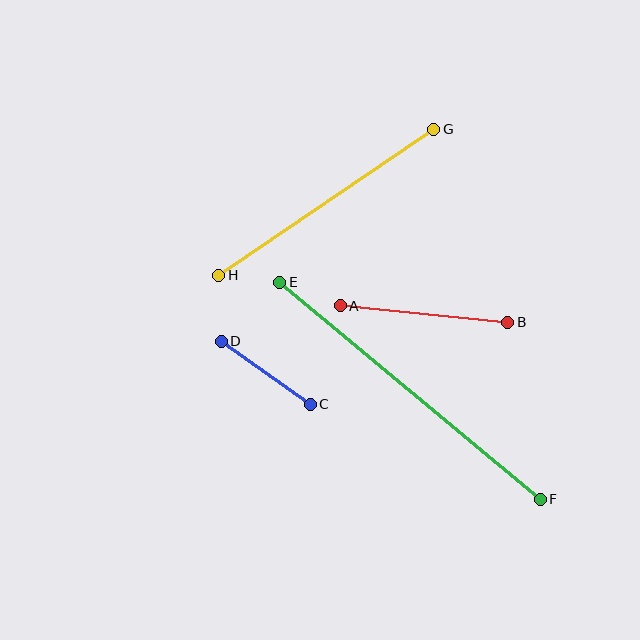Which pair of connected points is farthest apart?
Points E and F are farthest apart.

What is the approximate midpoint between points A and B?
The midpoint is at approximately (424, 314) pixels.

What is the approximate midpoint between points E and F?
The midpoint is at approximately (410, 391) pixels.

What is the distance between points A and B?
The distance is approximately 168 pixels.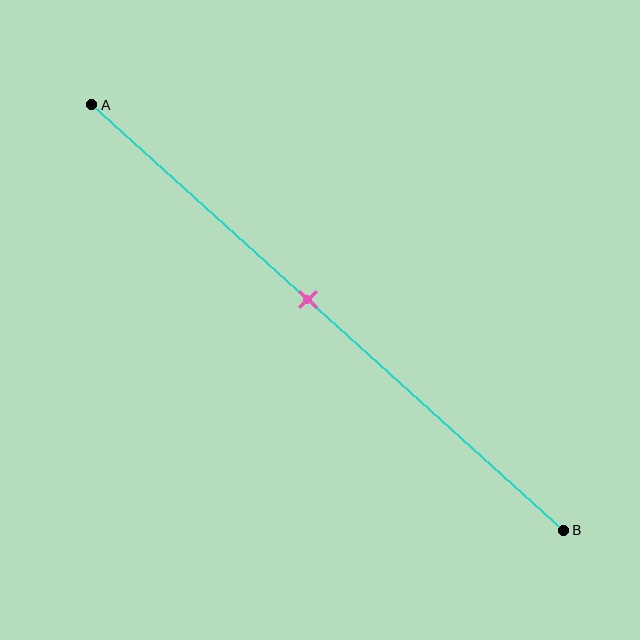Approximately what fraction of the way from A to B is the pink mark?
The pink mark is approximately 45% of the way from A to B.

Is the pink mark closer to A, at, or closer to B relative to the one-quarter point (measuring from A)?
The pink mark is closer to point B than the one-quarter point of segment AB.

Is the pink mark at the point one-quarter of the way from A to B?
No, the mark is at about 45% from A, not at the 25% one-quarter point.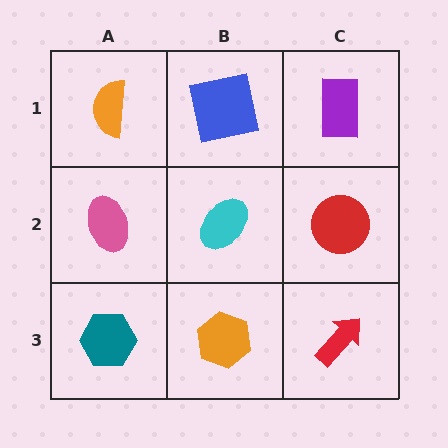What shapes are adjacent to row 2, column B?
A blue square (row 1, column B), an orange hexagon (row 3, column B), a pink ellipse (row 2, column A), a red circle (row 2, column C).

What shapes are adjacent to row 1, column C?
A red circle (row 2, column C), a blue square (row 1, column B).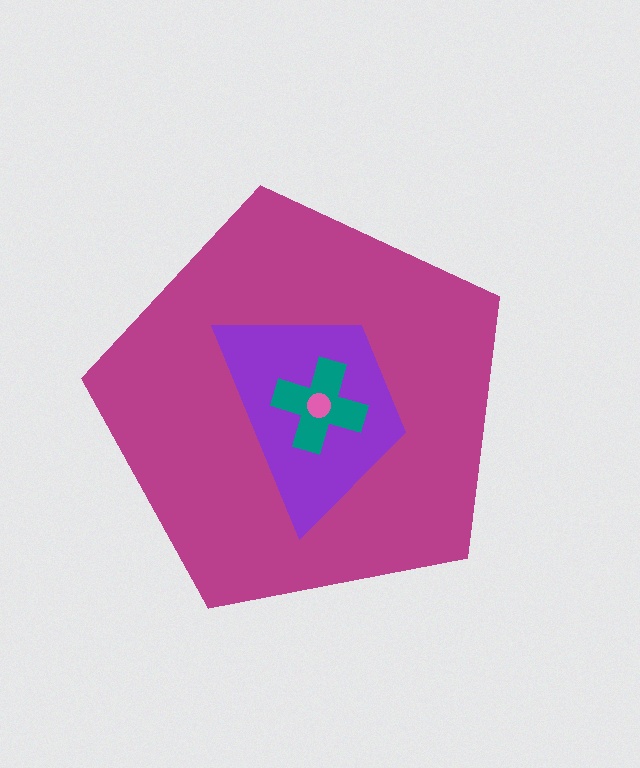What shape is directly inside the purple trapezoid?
The teal cross.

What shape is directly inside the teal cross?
The pink circle.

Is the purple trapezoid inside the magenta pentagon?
Yes.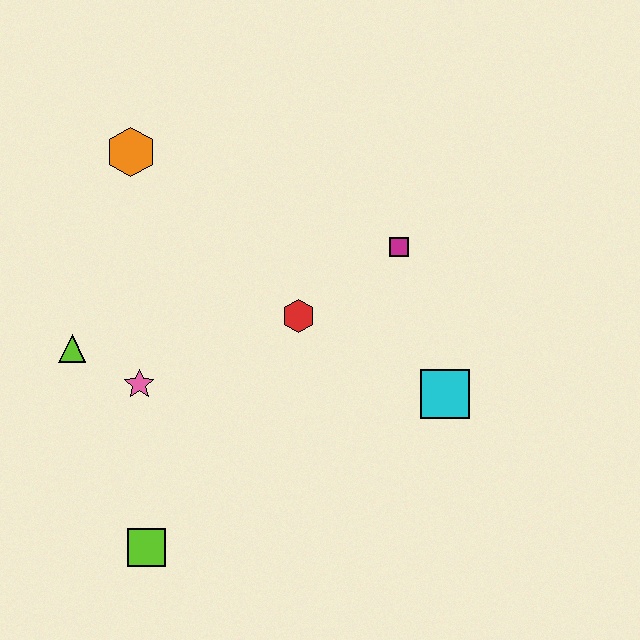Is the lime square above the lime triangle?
No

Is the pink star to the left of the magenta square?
Yes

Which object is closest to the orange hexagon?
The lime triangle is closest to the orange hexagon.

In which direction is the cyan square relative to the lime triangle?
The cyan square is to the right of the lime triangle.